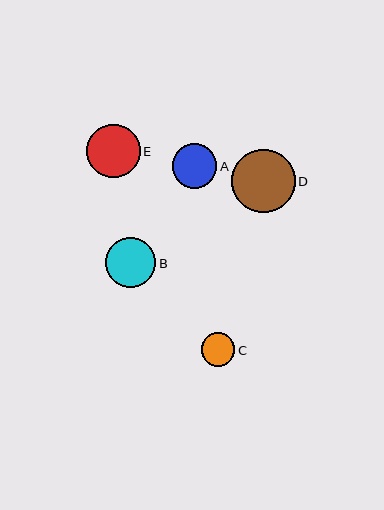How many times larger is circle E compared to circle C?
Circle E is approximately 1.6 times the size of circle C.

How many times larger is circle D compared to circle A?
Circle D is approximately 1.4 times the size of circle A.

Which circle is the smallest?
Circle C is the smallest with a size of approximately 34 pixels.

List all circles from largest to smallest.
From largest to smallest: D, E, B, A, C.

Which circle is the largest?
Circle D is the largest with a size of approximately 64 pixels.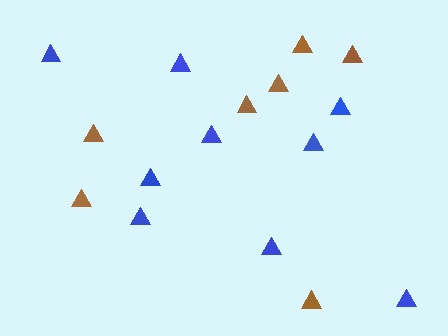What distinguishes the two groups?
There are 2 groups: one group of brown triangles (7) and one group of blue triangles (9).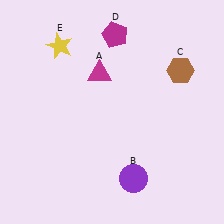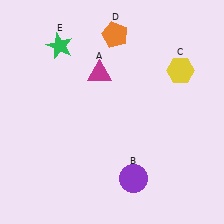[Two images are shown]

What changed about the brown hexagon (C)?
In Image 1, C is brown. In Image 2, it changed to yellow.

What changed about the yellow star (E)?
In Image 1, E is yellow. In Image 2, it changed to green.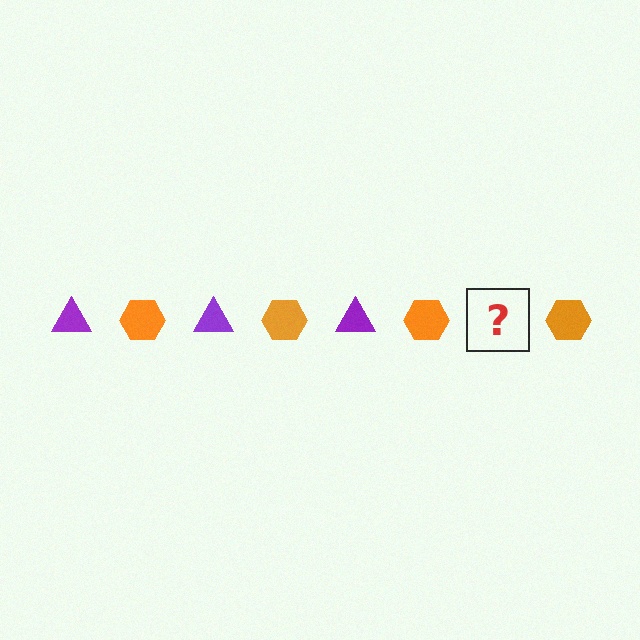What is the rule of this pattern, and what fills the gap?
The rule is that the pattern alternates between purple triangle and orange hexagon. The gap should be filled with a purple triangle.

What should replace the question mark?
The question mark should be replaced with a purple triangle.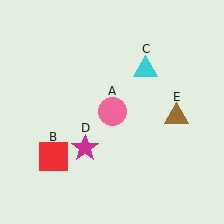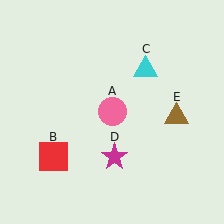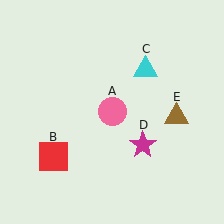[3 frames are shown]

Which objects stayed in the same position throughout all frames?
Pink circle (object A) and red square (object B) and cyan triangle (object C) and brown triangle (object E) remained stationary.